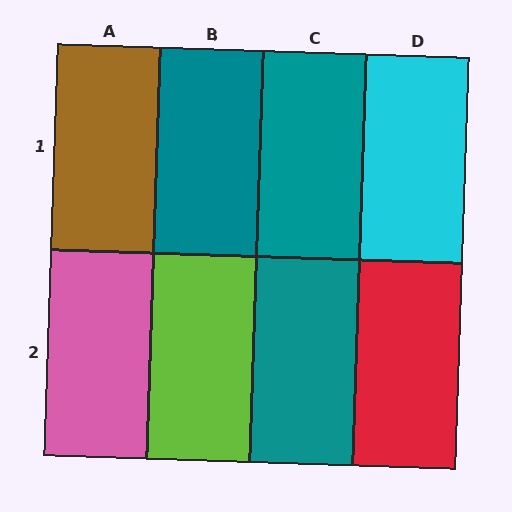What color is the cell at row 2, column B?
Lime.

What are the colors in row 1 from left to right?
Brown, teal, teal, cyan.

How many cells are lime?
1 cell is lime.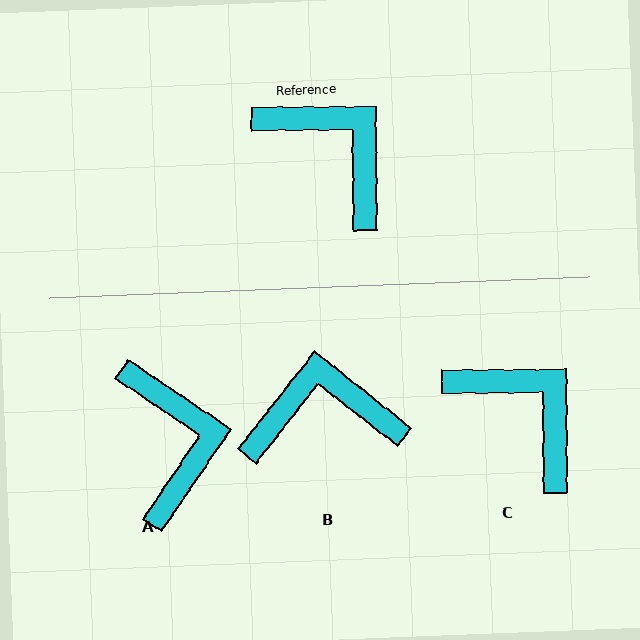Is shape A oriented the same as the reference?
No, it is off by about 34 degrees.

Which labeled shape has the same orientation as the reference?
C.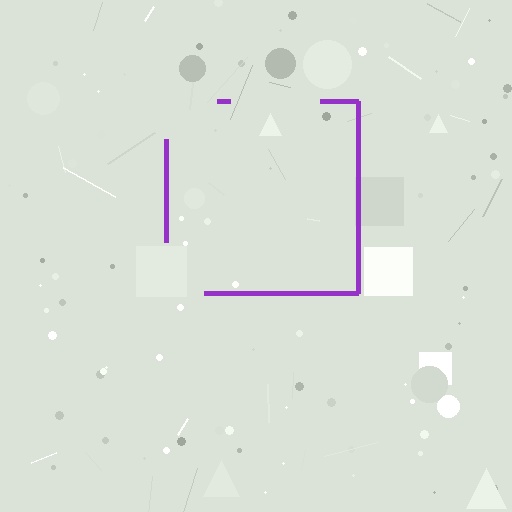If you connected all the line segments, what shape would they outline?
They would outline a square.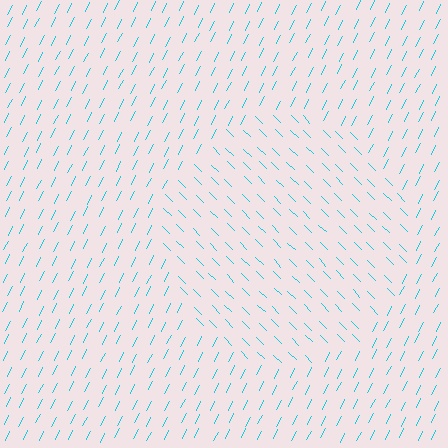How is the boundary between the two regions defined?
The boundary is defined purely by a change in line orientation (approximately 72 degrees difference). All lines are the same color and thickness.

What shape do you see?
I see a circle.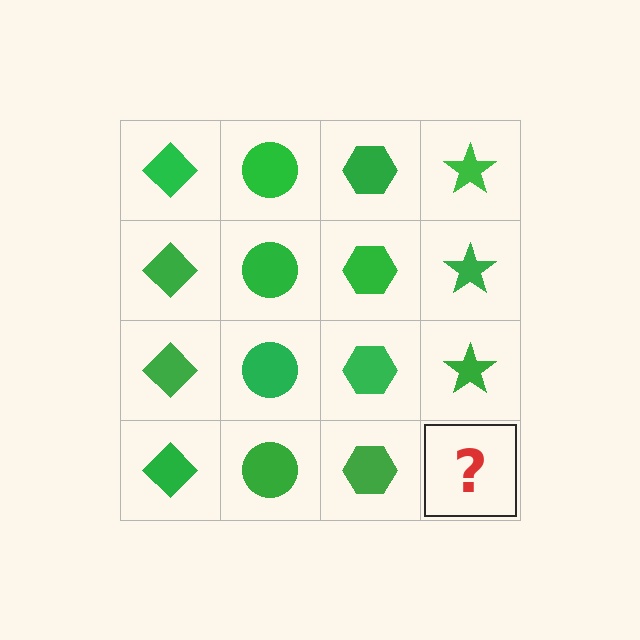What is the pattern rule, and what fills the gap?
The rule is that each column has a consistent shape. The gap should be filled with a green star.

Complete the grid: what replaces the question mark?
The question mark should be replaced with a green star.